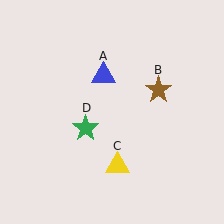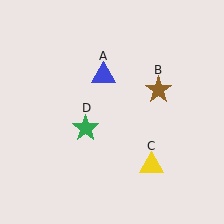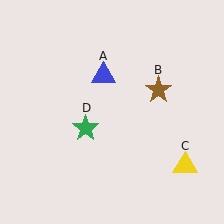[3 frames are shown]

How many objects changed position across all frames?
1 object changed position: yellow triangle (object C).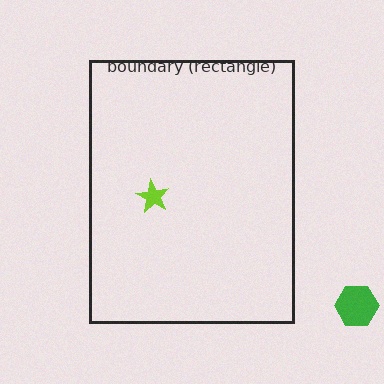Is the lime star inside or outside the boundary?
Inside.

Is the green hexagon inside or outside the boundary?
Outside.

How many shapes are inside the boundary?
1 inside, 1 outside.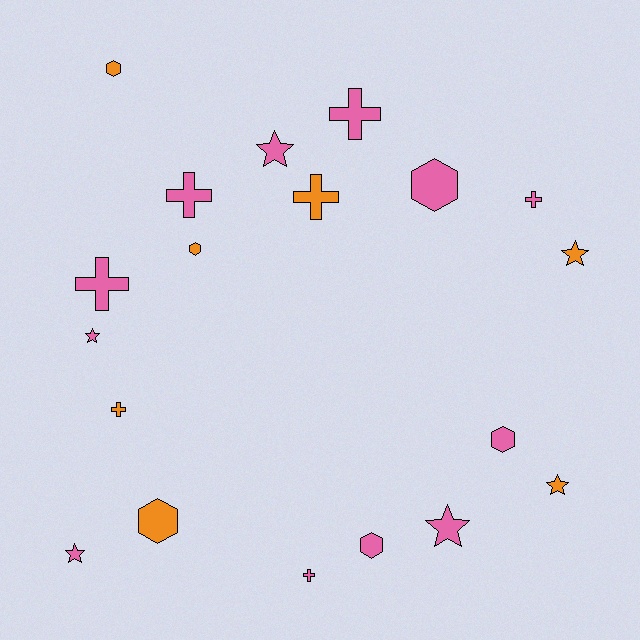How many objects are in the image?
There are 19 objects.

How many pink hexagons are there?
There are 3 pink hexagons.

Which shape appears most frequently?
Cross, with 7 objects.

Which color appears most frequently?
Pink, with 12 objects.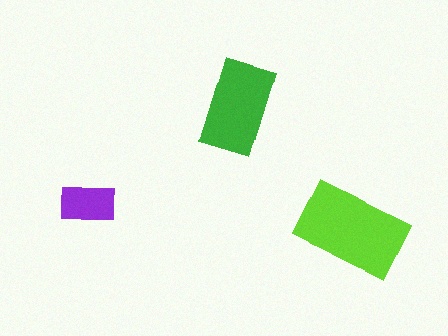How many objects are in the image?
There are 3 objects in the image.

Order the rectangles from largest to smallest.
the lime one, the green one, the purple one.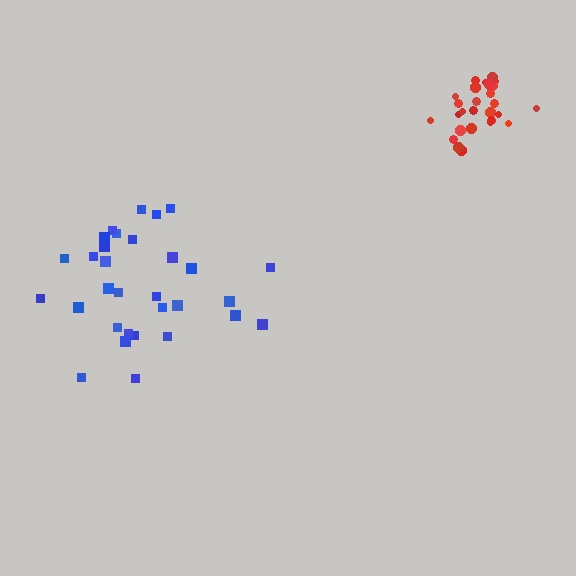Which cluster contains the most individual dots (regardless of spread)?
Blue (31).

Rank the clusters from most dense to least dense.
red, blue.